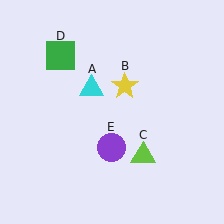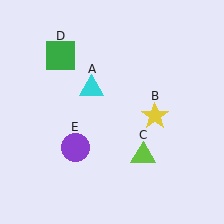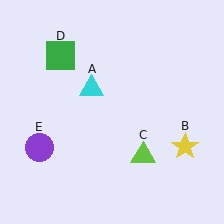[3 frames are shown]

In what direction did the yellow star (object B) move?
The yellow star (object B) moved down and to the right.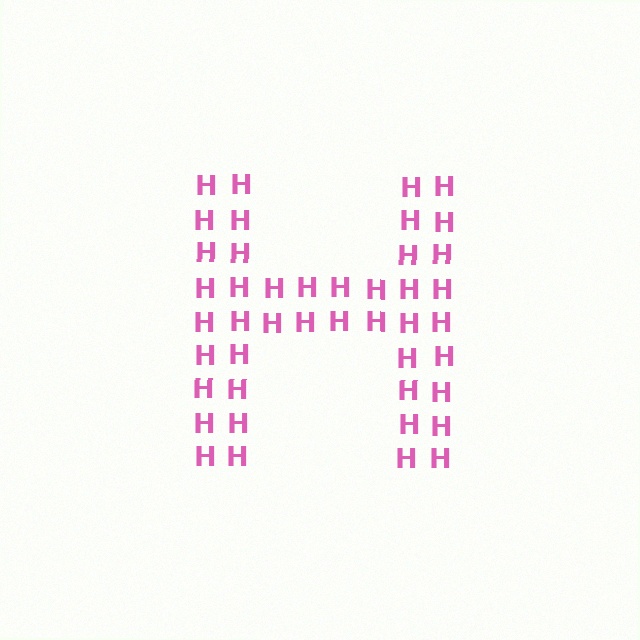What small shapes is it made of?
It is made of small letter H's.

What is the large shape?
The large shape is the letter H.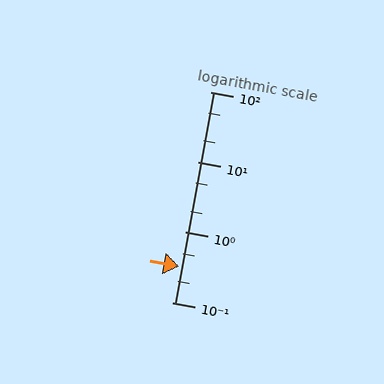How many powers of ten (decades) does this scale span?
The scale spans 3 decades, from 0.1 to 100.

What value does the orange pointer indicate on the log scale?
The pointer indicates approximately 0.32.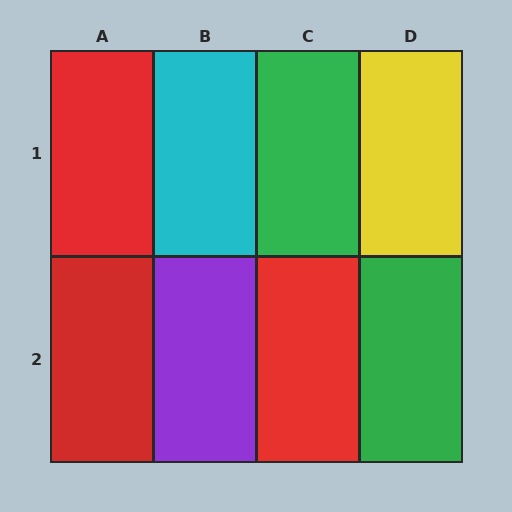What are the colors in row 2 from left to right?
Red, purple, red, green.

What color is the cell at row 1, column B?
Cyan.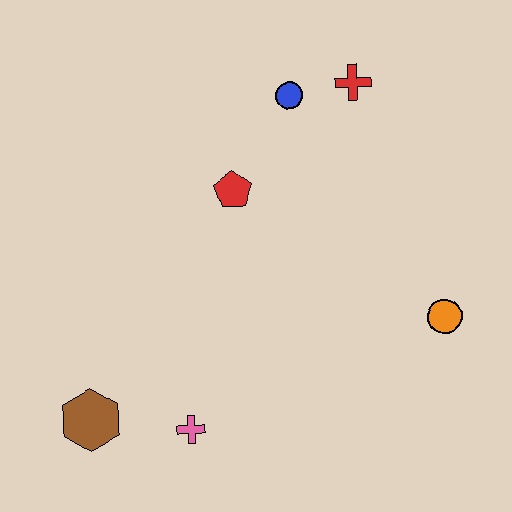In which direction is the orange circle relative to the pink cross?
The orange circle is to the right of the pink cross.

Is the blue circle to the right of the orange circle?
No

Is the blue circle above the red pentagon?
Yes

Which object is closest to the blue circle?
The red cross is closest to the blue circle.